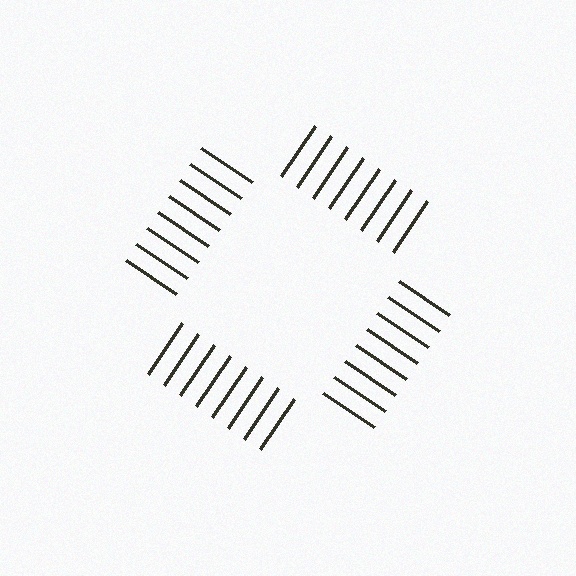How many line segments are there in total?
32 — 8 along each of the 4 edges.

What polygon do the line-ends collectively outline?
An illusory square — the line segments terminate on its edges but no continuous stroke is drawn.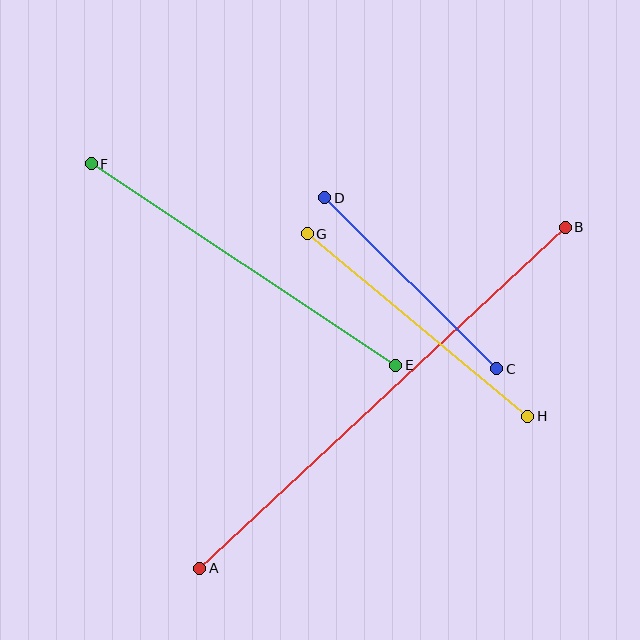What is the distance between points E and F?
The distance is approximately 365 pixels.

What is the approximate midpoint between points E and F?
The midpoint is at approximately (243, 265) pixels.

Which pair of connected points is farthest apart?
Points A and B are farthest apart.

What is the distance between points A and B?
The distance is approximately 500 pixels.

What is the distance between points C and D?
The distance is approximately 242 pixels.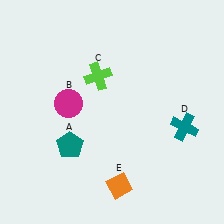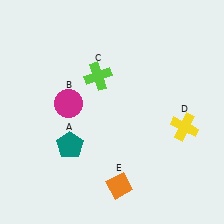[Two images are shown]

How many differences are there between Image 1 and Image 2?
There is 1 difference between the two images.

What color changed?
The cross (D) changed from teal in Image 1 to yellow in Image 2.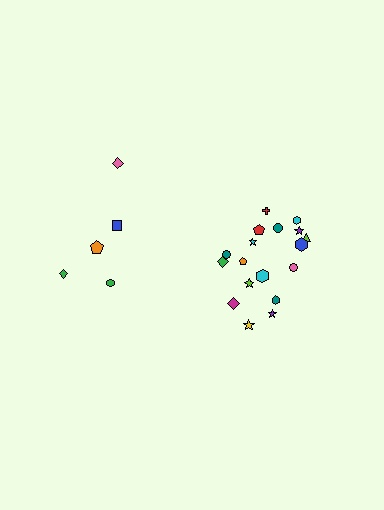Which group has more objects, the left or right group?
The right group.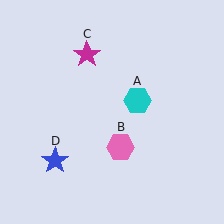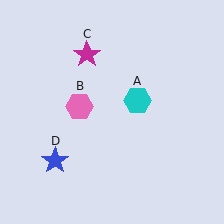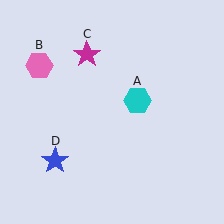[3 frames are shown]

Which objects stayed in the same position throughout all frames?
Cyan hexagon (object A) and magenta star (object C) and blue star (object D) remained stationary.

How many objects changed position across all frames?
1 object changed position: pink hexagon (object B).